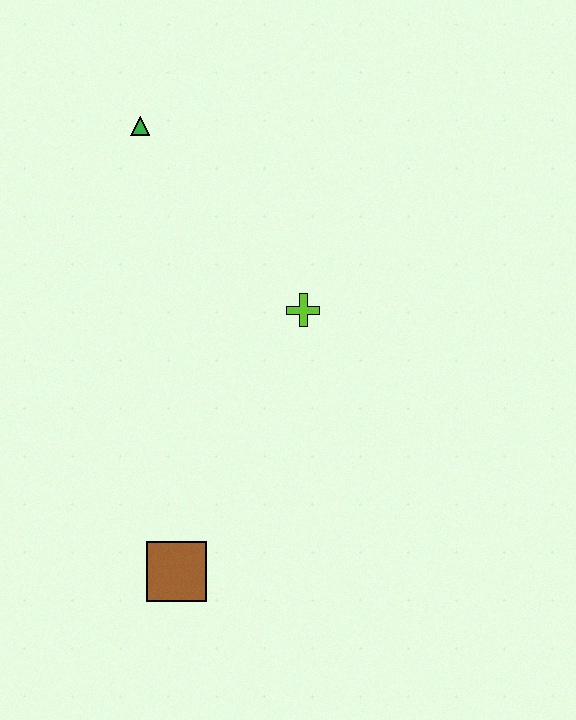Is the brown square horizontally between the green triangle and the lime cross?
Yes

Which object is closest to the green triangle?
The lime cross is closest to the green triangle.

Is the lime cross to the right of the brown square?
Yes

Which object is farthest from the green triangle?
The brown square is farthest from the green triangle.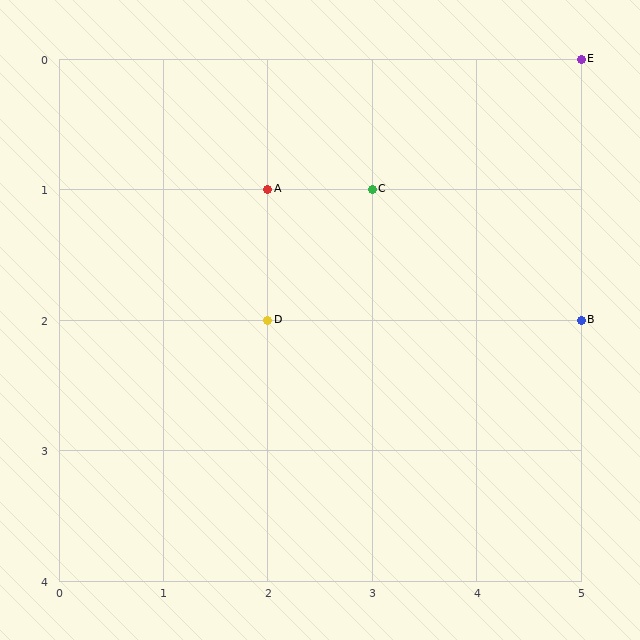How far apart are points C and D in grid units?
Points C and D are 1 column and 1 row apart (about 1.4 grid units diagonally).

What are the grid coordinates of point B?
Point B is at grid coordinates (5, 2).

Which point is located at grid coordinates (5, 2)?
Point B is at (5, 2).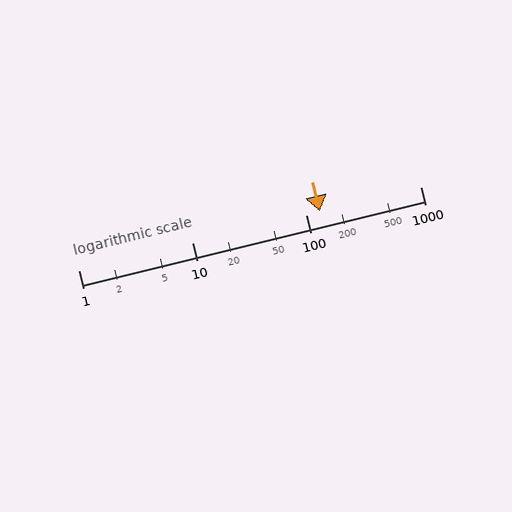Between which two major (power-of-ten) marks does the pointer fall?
The pointer is between 100 and 1000.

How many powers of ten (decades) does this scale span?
The scale spans 3 decades, from 1 to 1000.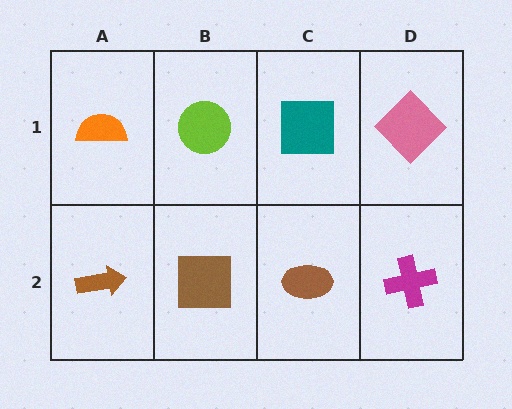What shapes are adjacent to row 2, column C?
A teal square (row 1, column C), a brown square (row 2, column B), a magenta cross (row 2, column D).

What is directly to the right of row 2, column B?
A brown ellipse.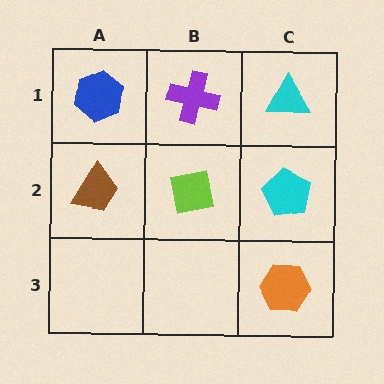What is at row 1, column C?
A cyan triangle.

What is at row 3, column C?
An orange hexagon.